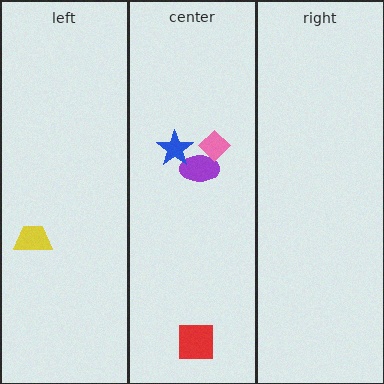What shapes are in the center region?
The purple ellipse, the blue star, the red square, the pink diamond.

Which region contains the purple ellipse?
The center region.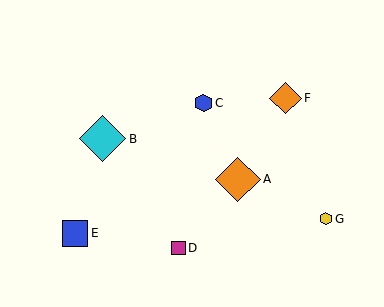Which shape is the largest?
The cyan diamond (labeled B) is the largest.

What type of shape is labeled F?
Shape F is an orange diamond.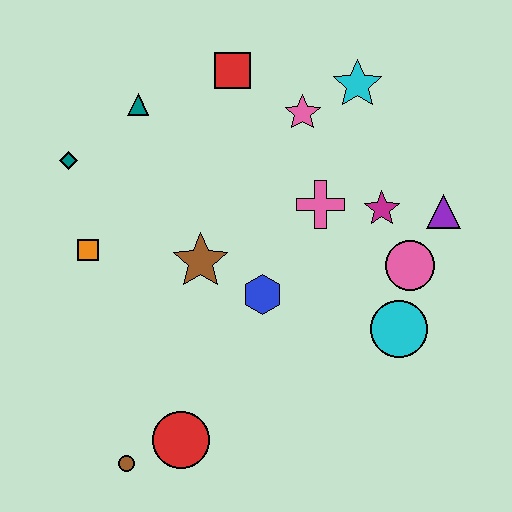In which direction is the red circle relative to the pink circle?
The red circle is to the left of the pink circle.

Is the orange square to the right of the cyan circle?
No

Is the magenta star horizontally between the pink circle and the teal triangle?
Yes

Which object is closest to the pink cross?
The magenta star is closest to the pink cross.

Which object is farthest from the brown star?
The purple triangle is farthest from the brown star.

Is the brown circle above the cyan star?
No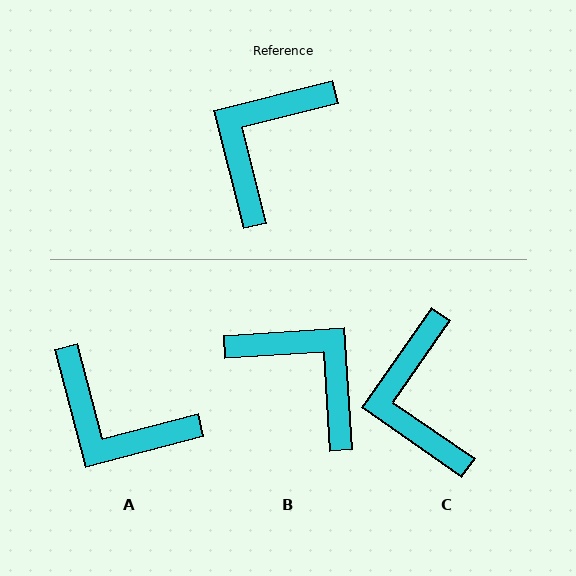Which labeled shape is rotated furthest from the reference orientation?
B, about 100 degrees away.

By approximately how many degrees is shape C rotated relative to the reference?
Approximately 41 degrees counter-clockwise.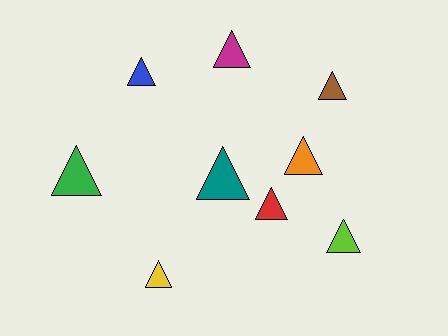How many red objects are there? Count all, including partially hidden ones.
There is 1 red object.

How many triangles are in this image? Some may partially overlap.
There are 9 triangles.